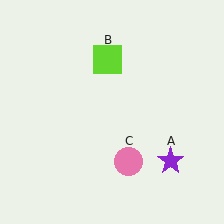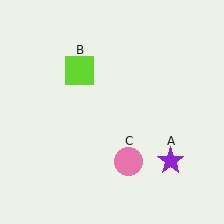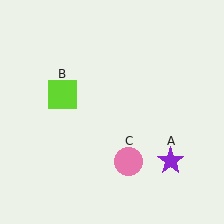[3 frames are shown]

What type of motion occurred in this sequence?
The lime square (object B) rotated counterclockwise around the center of the scene.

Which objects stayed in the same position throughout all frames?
Purple star (object A) and pink circle (object C) remained stationary.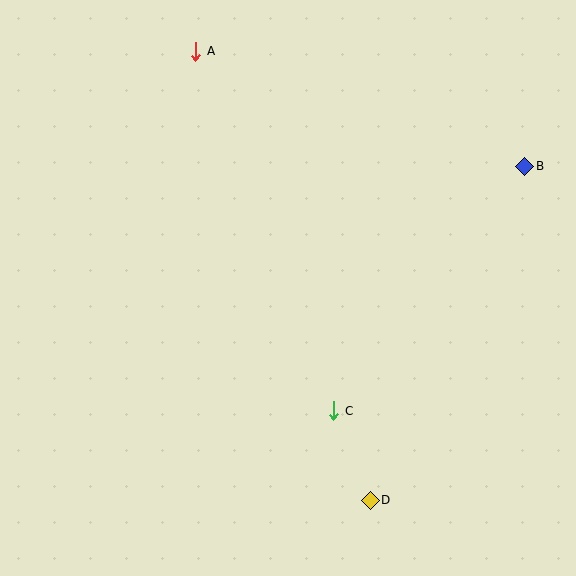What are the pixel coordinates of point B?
Point B is at (525, 166).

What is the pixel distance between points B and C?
The distance between B and C is 310 pixels.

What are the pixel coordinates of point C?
Point C is at (334, 411).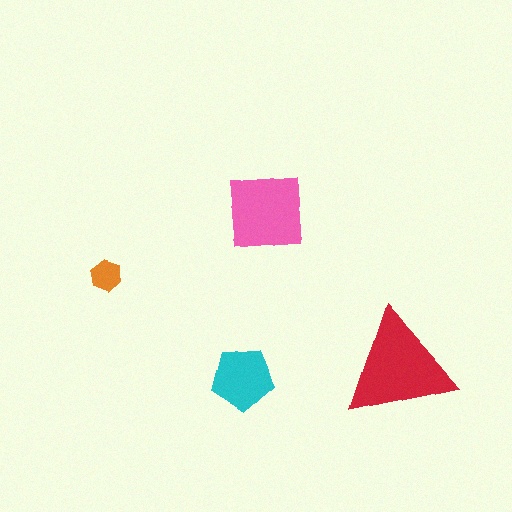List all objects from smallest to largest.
The orange hexagon, the cyan pentagon, the pink square, the red triangle.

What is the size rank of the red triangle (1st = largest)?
1st.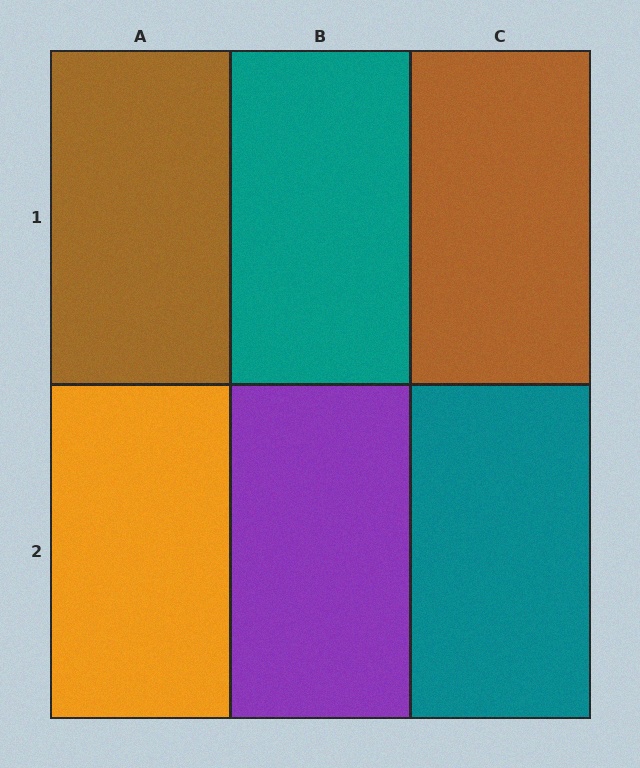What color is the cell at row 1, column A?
Brown.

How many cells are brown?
2 cells are brown.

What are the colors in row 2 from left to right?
Orange, purple, teal.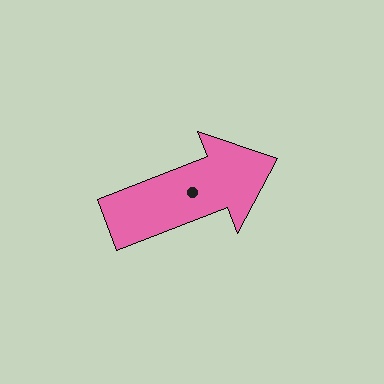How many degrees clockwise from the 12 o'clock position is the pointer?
Approximately 69 degrees.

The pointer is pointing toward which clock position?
Roughly 2 o'clock.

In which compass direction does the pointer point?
East.